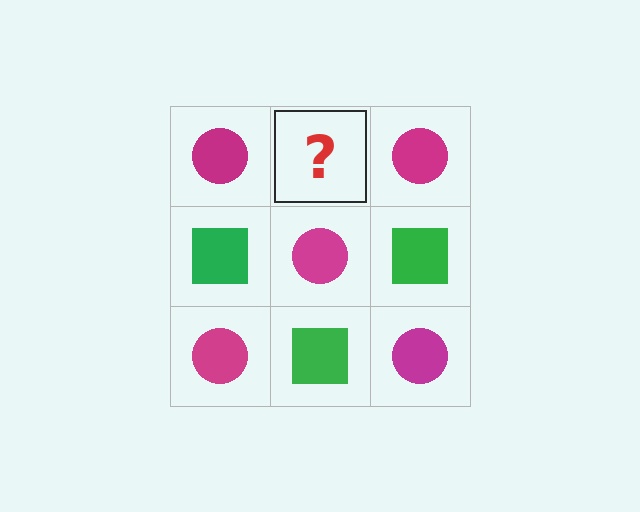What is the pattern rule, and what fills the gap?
The rule is that it alternates magenta circle and green square in a checkerboard pattern. The gap should be filled with a green square.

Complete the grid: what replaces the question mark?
The question mark should be replaced with a green square.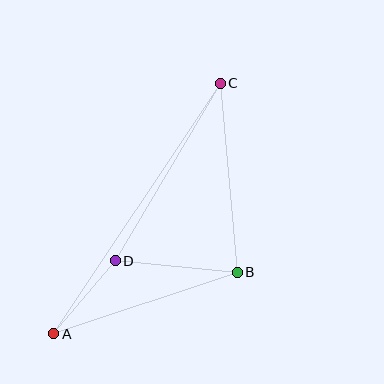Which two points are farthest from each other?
Points A and C are farthest from each other.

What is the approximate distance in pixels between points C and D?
The distance between C and D is approximately 206 pixels.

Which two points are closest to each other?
Points A and D are closest to each other.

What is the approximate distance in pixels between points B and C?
The distance between B and C is approximately 190 pixels.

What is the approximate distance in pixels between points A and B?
The distance between A and B is approximately 193 pixels.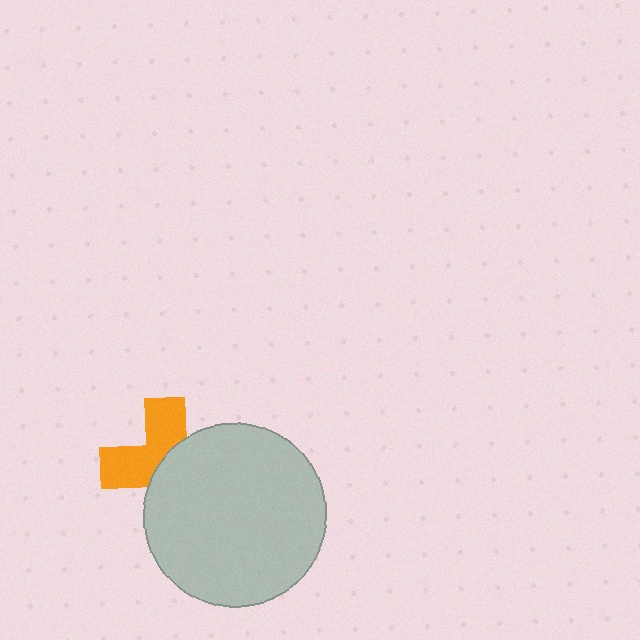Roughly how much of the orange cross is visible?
About half of it is visible (roughly 46%).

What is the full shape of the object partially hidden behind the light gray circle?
The partially hidden object is an orange cross.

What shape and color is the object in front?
The object in front is a light gray circle.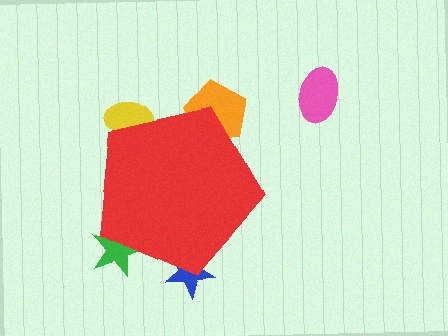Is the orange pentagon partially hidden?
Yes, the orange pentagon is partially hidden behind the red pentagon.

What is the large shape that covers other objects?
A red pentagon.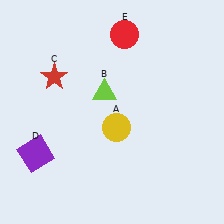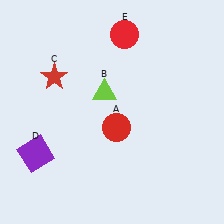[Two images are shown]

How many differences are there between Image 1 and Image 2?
There is 1 difference between the two images.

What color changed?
The circle (A) changed from yellow in Image 1 to red in Image 2.